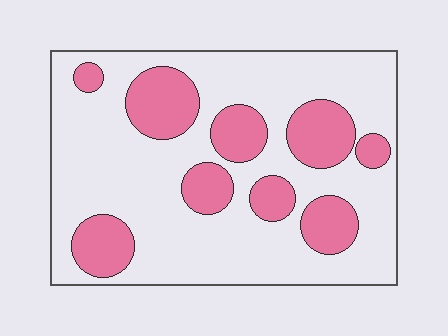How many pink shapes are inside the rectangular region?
9.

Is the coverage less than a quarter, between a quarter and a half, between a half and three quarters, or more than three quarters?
Between a quarter and a half.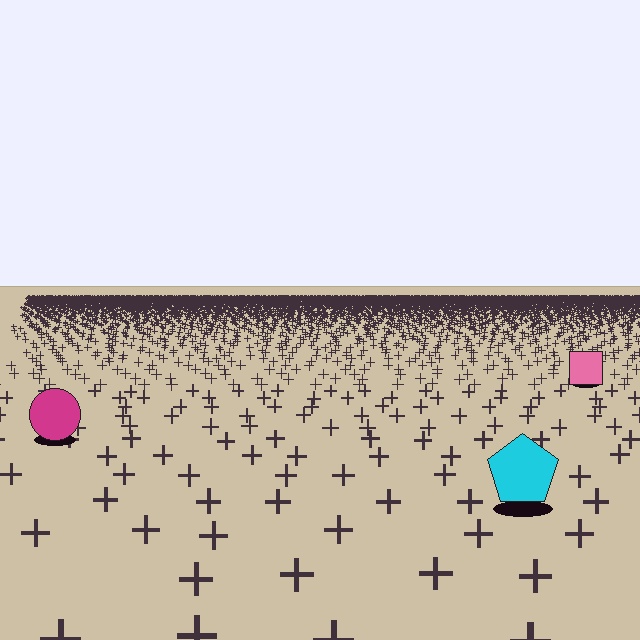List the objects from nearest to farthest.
From nearest to farthest: the cyan pentagon, the magenta circle, the pink square.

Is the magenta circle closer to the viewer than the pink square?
Yes. The magenta circle is closer — you can tell from the texture gradient: the ground texture is coarser near it.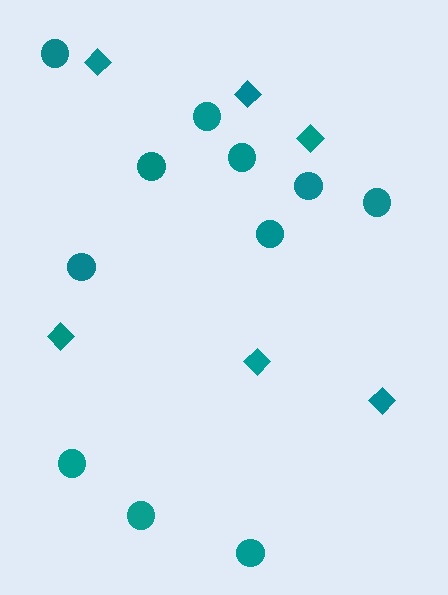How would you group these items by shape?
There are 2 groups: one group of circles (11) and one group of diamonds (6).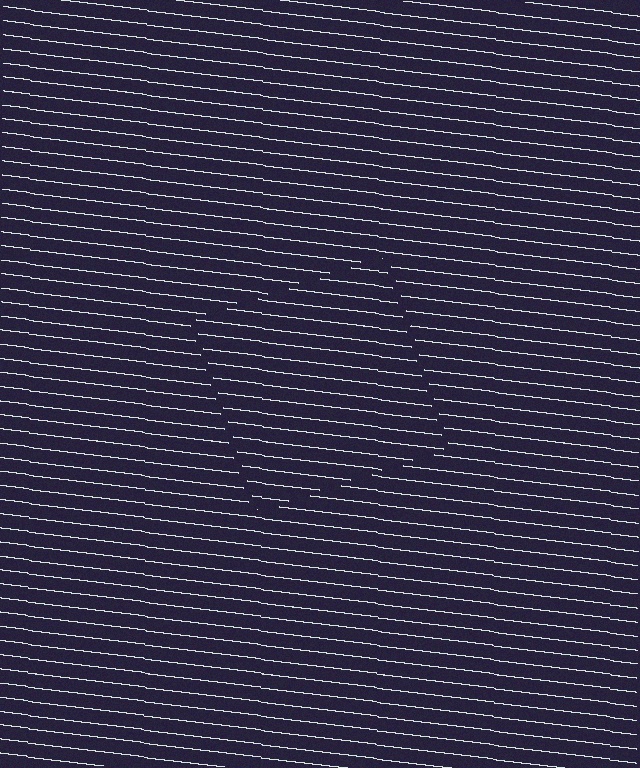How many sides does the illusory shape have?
4 sides — the line-ends trace a square.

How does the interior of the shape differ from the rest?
The interior of the shape contains the same grating, shifted by half a period — the contour is defined by the phase discontinuity where line-ends from the inner and outer gratings abut.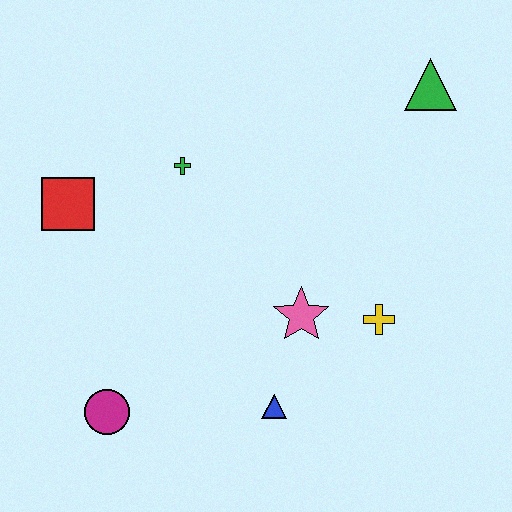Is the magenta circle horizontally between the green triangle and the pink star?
No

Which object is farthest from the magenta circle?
The green triangle is farthest from the magenta circle.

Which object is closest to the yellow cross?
The pink star is closest to the yellow cross.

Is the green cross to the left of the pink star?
Yes